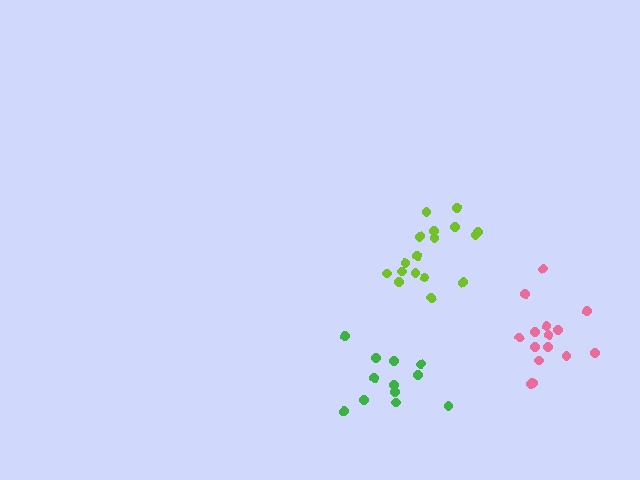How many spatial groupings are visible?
There are 3 spatial groupings.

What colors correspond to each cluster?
The clusters are colored: lime, green, pink.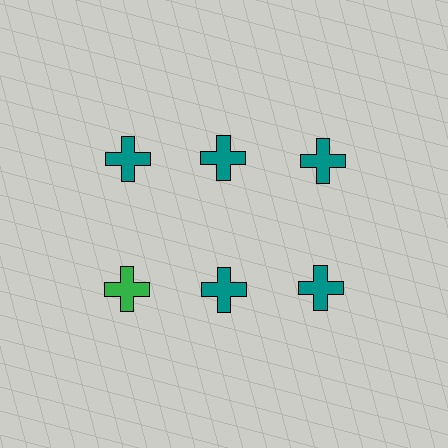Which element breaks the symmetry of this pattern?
The green cross in the second row, leftmost column breaks the symmetry. All other shapes are teal crosses.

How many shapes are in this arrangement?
There are 6 shapes arranged in a grid pattern.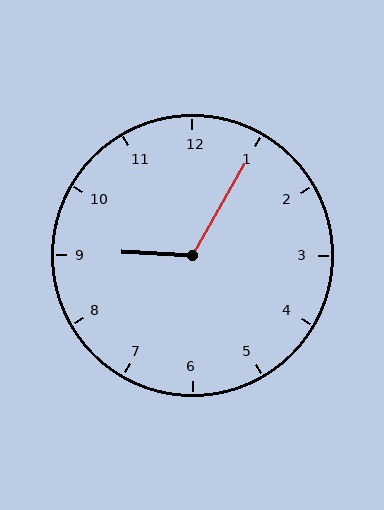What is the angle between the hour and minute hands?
Approximately 118 degrees.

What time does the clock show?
9:05.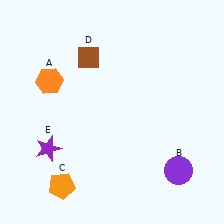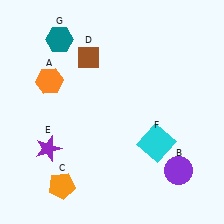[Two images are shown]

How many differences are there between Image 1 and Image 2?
There are 2 differences between the two images.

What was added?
A cyan square (F), a teal hexagon (G) were added in Image 2.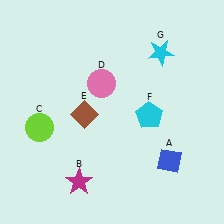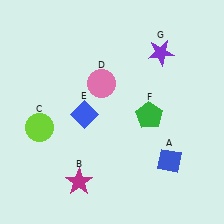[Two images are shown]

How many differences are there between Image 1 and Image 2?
There are 3 differences between the two images.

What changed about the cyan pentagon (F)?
In Image 1, F is cyan. In Image 2, it changed to green.